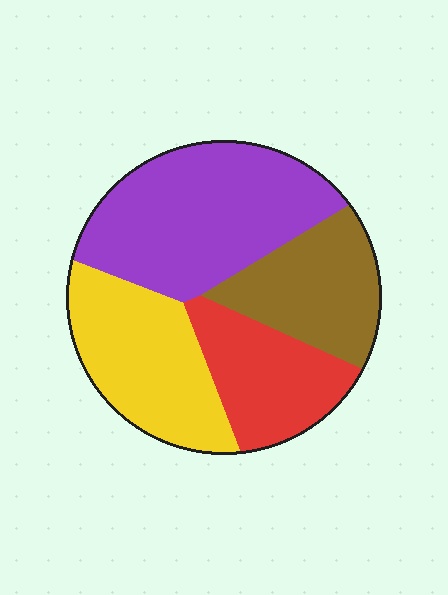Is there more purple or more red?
Purple.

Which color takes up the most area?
Purple, at roughly 35%.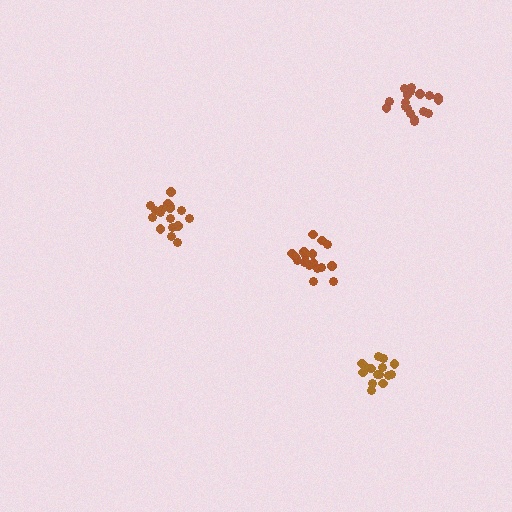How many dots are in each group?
Group 1: 17 dots, Group 2: 15 dots, Group 3: 18 dots, Group 4: 18 dots (68 total).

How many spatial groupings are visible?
There are 4 spatial groupings.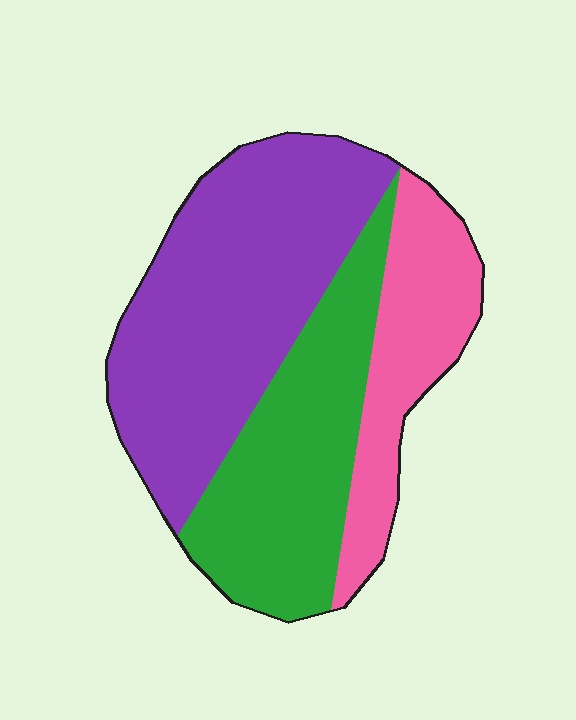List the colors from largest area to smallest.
From largest to smallest: purple, green, pink.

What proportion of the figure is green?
Green covers 32% of the figure.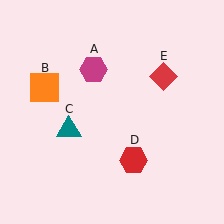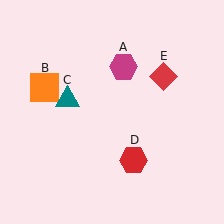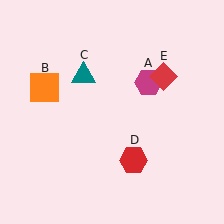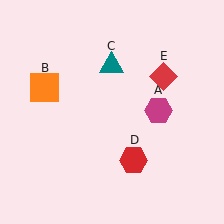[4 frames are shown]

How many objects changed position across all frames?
2 objects changed position: magenta hexagon (object A), teal triangle (object C).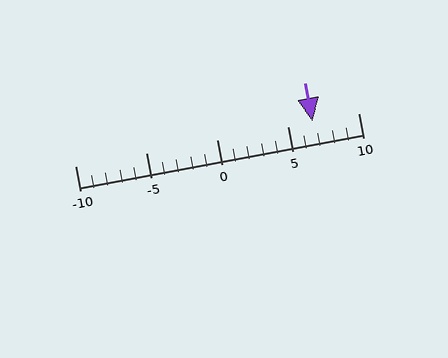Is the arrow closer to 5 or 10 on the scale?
The arrow is closer to 5.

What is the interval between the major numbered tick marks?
The major tick marks are spaced 5 units apart.